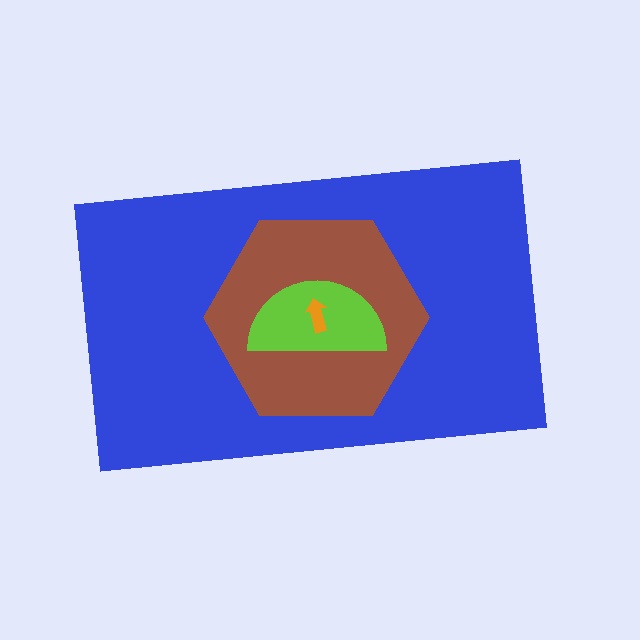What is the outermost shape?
The blue rectangle.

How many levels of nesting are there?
4.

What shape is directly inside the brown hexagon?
The lime semicircle.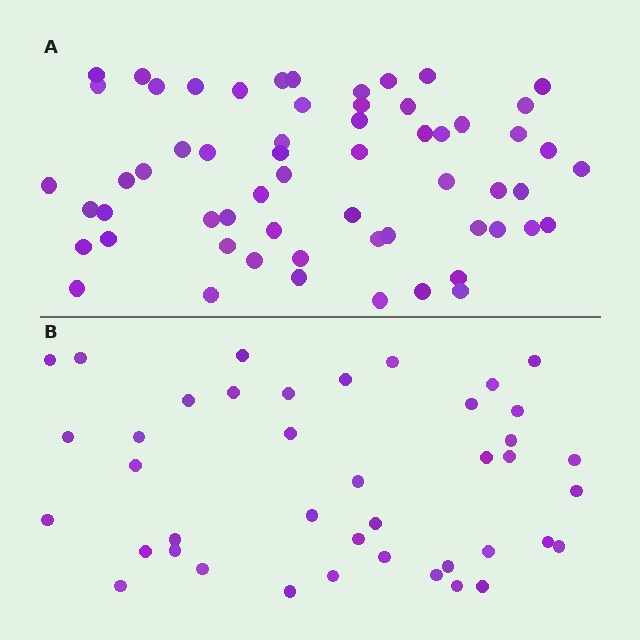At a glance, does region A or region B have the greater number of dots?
Region A (the top region) has more dots.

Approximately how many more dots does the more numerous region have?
Region A has approximately 20 more dots than region B.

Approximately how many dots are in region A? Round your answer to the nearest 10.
About 60 dots.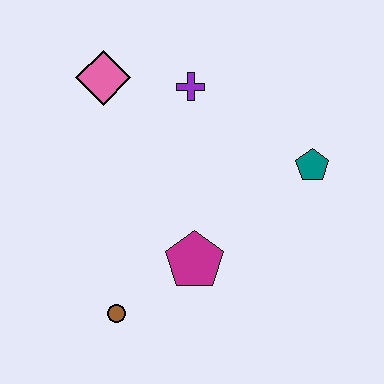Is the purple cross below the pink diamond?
Yes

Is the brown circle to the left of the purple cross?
Yes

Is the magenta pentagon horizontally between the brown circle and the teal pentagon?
Yes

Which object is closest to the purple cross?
The pink diamond is closest to the purple cross.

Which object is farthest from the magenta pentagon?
The pink diamond is farthest from the magenta pentagon.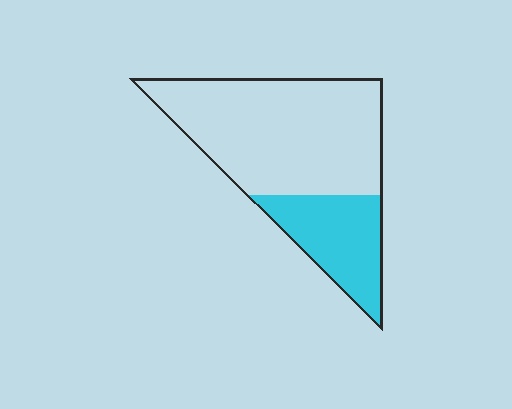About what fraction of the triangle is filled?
About one quarter (1/4).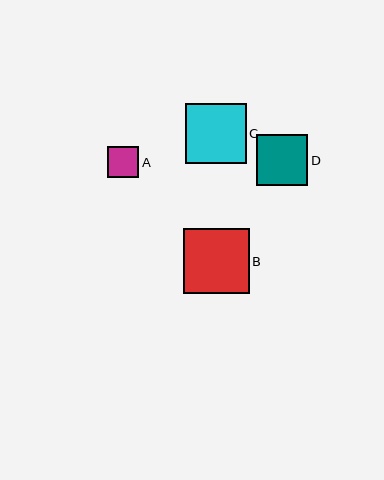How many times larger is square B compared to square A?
Square B is approximately 2.1 times the size of square A.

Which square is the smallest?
Square A is the smallest with a size of approximately 31 pixels.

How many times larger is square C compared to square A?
Square C is approximately 1.9 times the size of square A.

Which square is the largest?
Square B is the largest with a size of approximately 65 pixels.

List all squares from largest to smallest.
From largest to smallest: B, C, D, A.